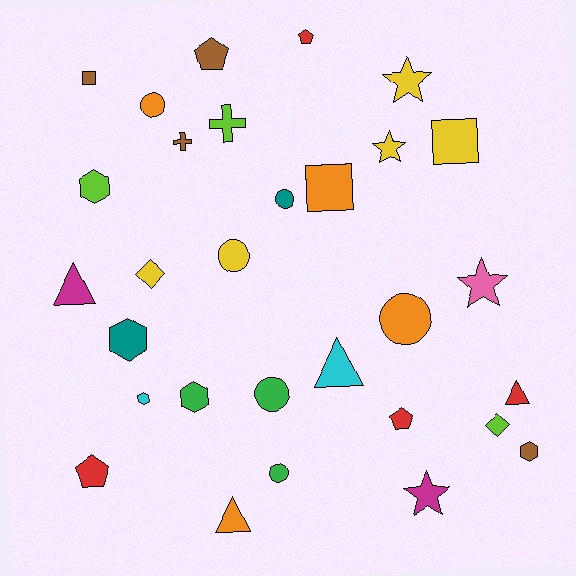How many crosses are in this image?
There are 2 crosses.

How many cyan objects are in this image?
There are 2 cyan objects.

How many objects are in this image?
There are 30 objects.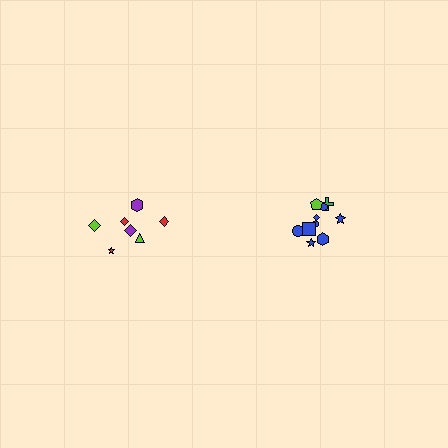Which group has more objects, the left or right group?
The right group.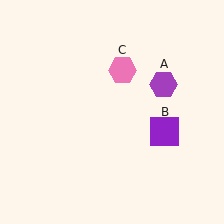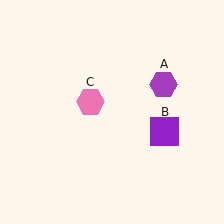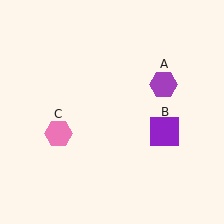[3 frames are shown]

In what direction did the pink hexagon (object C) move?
The pink hexagon (object C) moved down and to the left.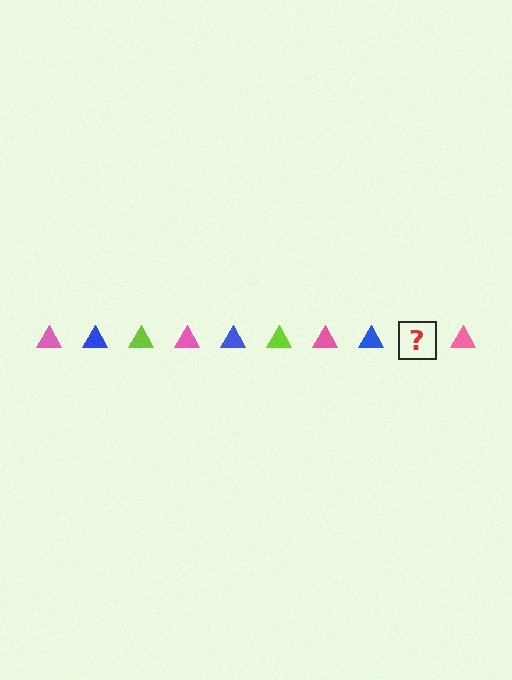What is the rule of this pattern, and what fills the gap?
The rule is that the pattern cycles through pink, blue, lime triangles. The gap should be filled with a lime triangle.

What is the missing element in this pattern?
The missing element is a lime triangle.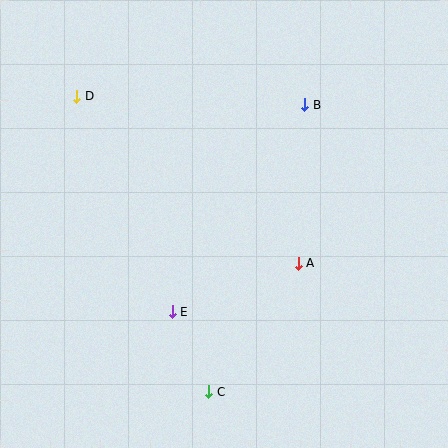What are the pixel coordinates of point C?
Point C is at (209, 392).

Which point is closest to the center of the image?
Point A at (298, 263) is closest to the center.